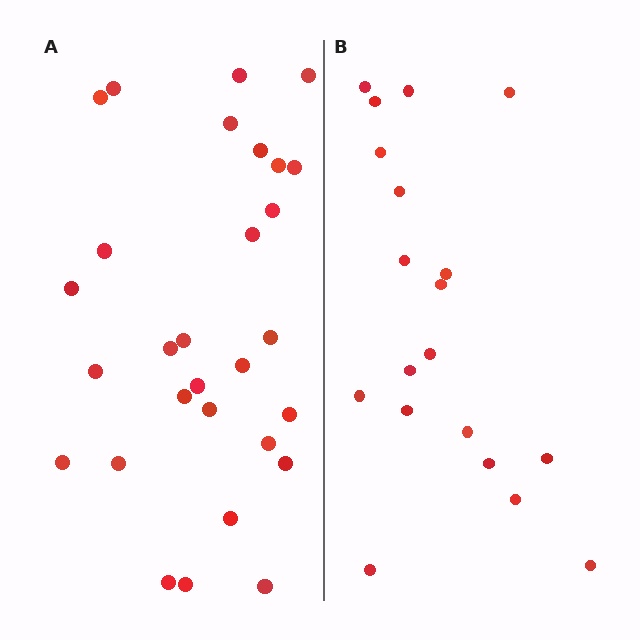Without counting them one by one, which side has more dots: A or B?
Region A (the left region) has more dots.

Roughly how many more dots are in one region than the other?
Region A has roughly 10 or so more dots than region B.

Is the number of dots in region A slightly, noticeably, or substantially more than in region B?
Region A has substantially more. The ratio is roughly 1.5 to 1.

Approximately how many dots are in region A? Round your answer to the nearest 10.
About 30 dots. (The exact count is 29, which rounds to 30.)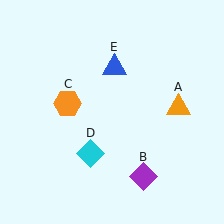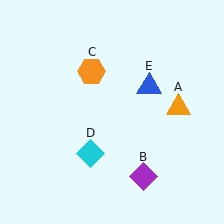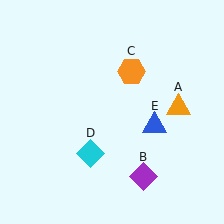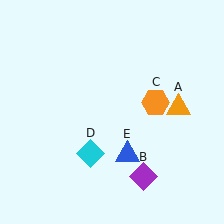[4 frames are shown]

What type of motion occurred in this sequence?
The orange hexagon (object C), blue triangle (object E) rotated clockwise around the center of the scene.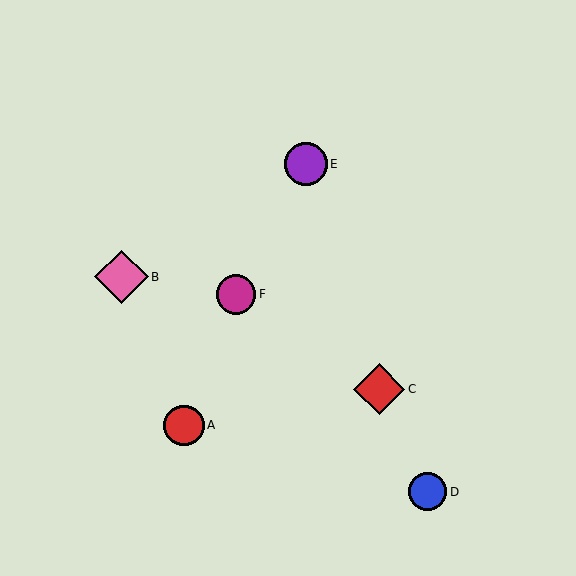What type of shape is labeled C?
Shape C is a red diamond.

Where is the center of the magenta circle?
The center of the magenta circle is at (236, 294).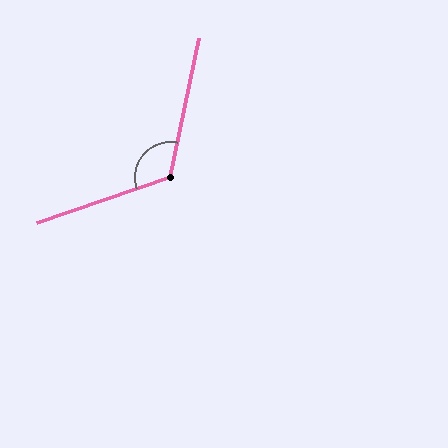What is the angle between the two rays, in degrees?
Approximately 120 degrees.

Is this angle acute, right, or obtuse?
It is obtuse.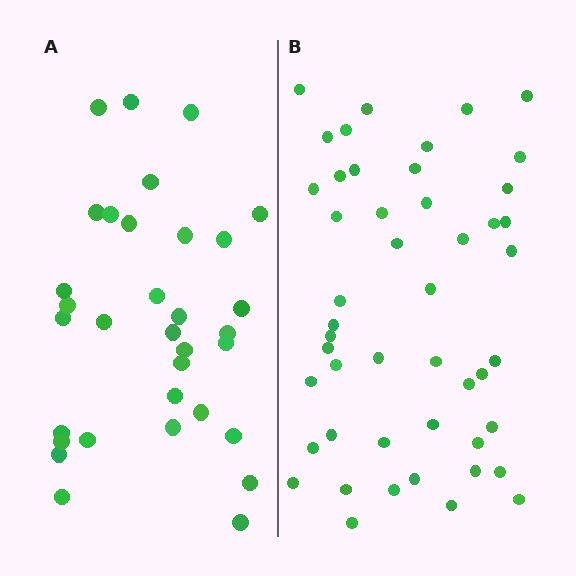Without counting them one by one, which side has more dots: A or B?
Region B (the right region) has more dots.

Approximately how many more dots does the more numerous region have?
Region B has approximately 15 more dots than region A.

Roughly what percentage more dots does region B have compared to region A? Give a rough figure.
About 45% more.